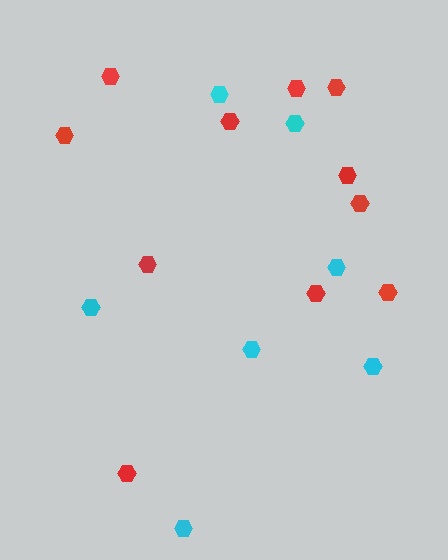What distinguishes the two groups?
There are 2 groups: one group of red hexagons (11) and one group of cyan hexagons (7).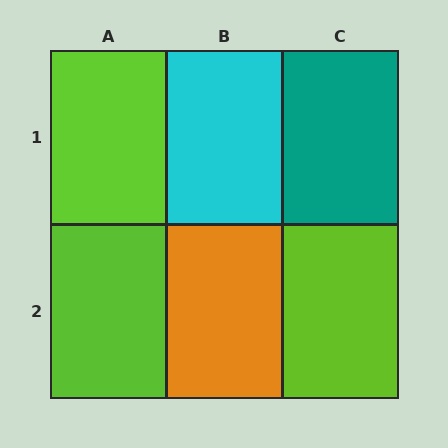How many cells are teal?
1 cell is teal.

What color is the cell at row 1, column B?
Cyan.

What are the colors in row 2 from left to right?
Lime, orange, lime.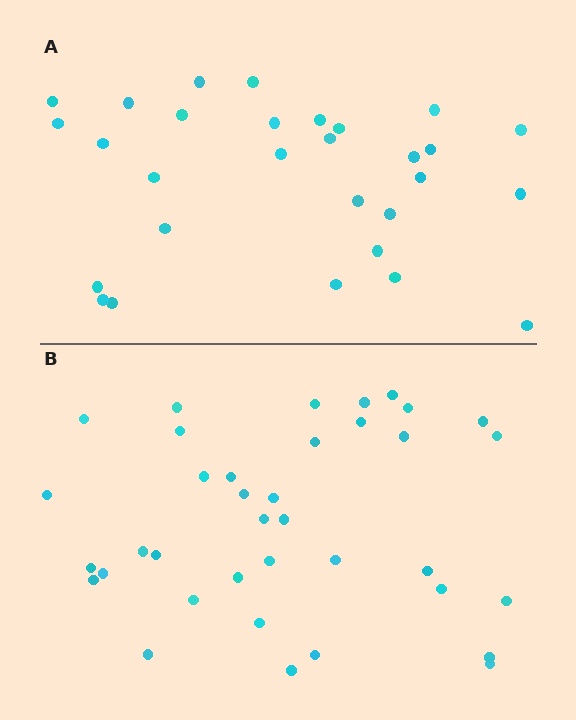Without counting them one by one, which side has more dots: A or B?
Region B (the bottom region) has more dots.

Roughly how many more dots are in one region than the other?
Region B has roughly 8 or so more dots than region A.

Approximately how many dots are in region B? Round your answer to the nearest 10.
About 40 dots. (The exact count is 37, which rounds to 40.)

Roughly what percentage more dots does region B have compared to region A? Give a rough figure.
About 30% more.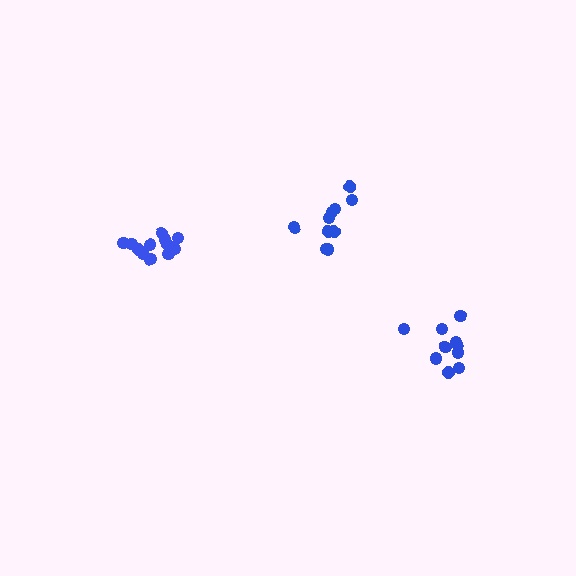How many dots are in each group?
Group 1: 10 dots, Group 2: 12 dots, Group 3: 10 dots (32 total).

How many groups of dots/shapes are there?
There are 3 groups.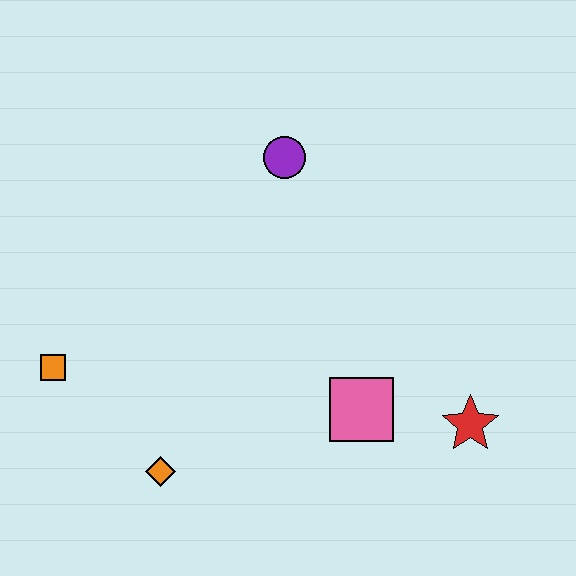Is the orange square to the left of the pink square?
Yes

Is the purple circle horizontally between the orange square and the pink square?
Yes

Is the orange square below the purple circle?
Yes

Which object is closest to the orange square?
The orange diamond is closest to the orange square.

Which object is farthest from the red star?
The orange square is farthest from the red star.